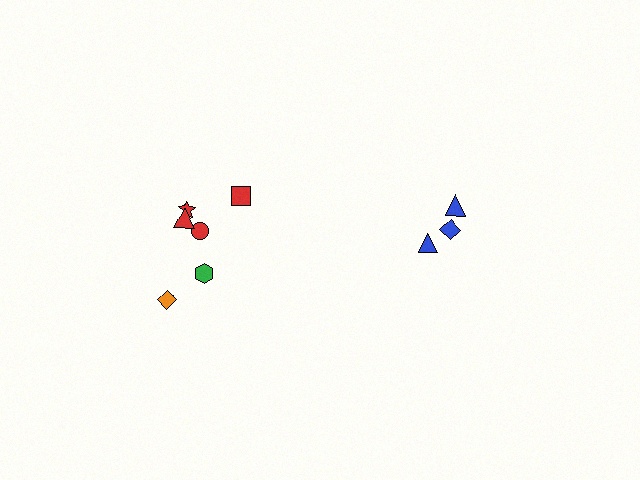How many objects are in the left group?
There are 6 objects.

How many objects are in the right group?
There are 3 objects.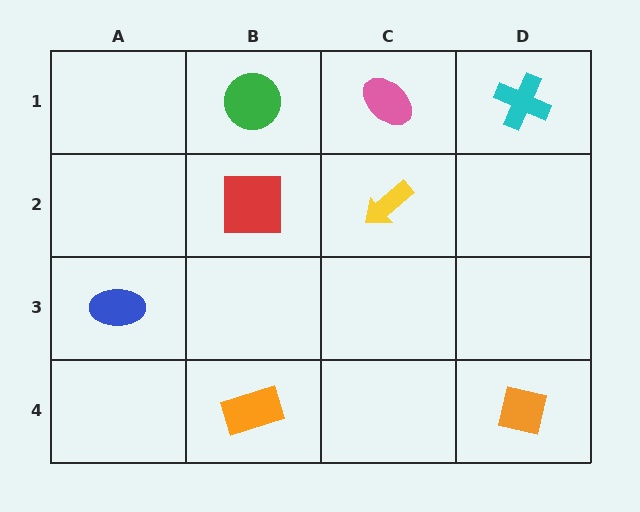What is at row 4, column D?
An orange square.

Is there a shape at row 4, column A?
No, that cell is empty.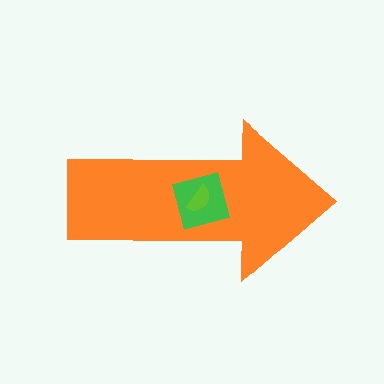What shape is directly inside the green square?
The lime semicircle.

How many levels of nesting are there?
3.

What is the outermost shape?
The orange arrow.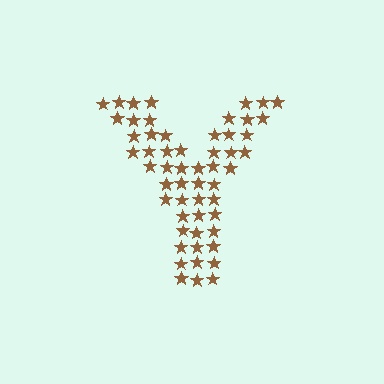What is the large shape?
The large shape is the letter Y.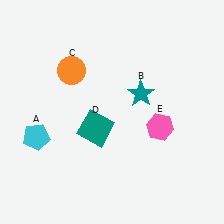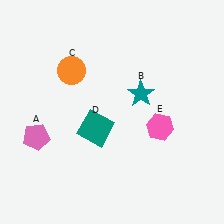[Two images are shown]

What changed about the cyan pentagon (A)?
In Image 1, A is cyan. In Image 2, it changed to pink.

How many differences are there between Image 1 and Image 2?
There is 1 difference between the two images.